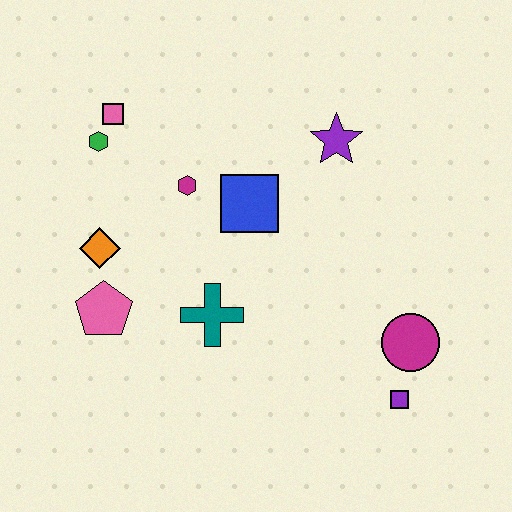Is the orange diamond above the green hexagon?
No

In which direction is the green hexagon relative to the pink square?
The green hexagon is below the pink square.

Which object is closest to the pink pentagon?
The orange diamond is closest to the pink pentagon.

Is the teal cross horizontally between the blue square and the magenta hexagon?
Yes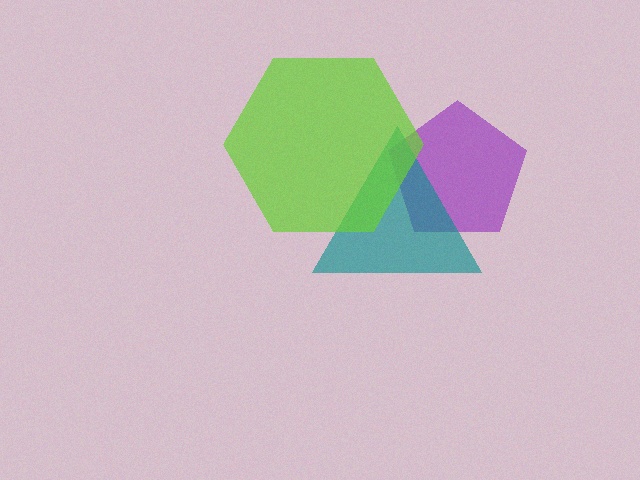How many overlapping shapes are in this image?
There are 3 overlapping shapes in the image.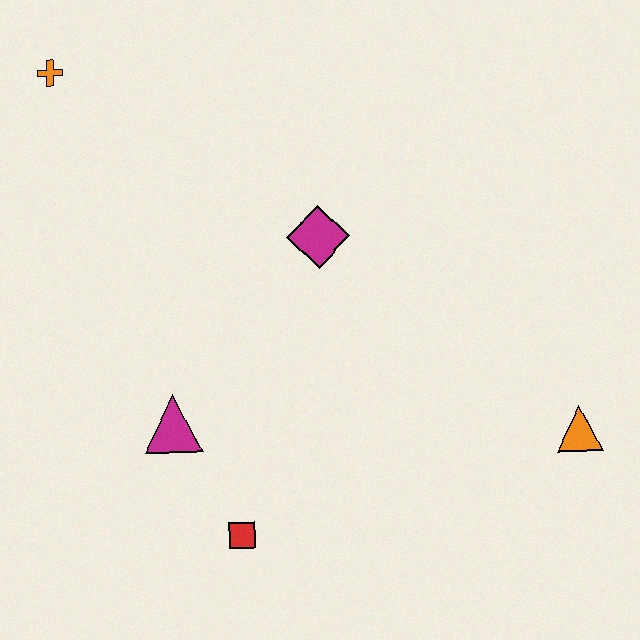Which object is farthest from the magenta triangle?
The orange triangle is farthest from the magenta triangle.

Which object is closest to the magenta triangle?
The red square is closest to the magenta triangle.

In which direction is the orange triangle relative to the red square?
The orange triangle is to the right of the red square.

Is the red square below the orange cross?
Yes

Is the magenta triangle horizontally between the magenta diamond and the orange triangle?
No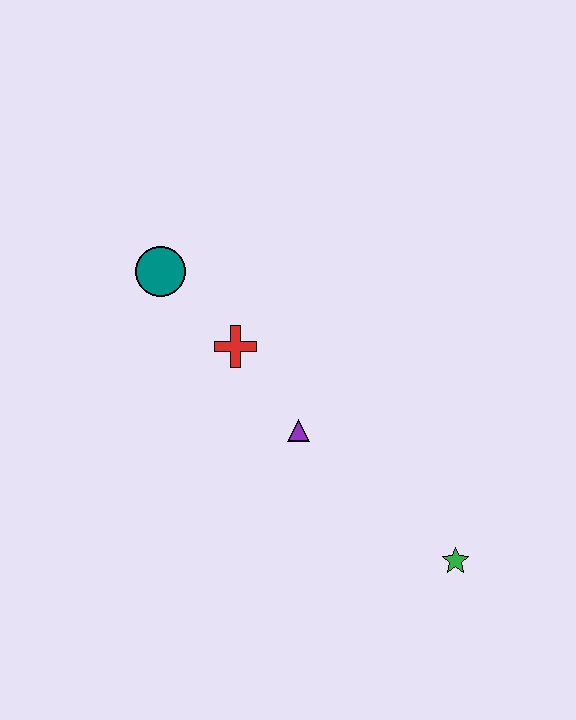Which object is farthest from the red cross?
The green star is farthest from the red cross.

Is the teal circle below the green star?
No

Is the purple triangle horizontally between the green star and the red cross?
Yes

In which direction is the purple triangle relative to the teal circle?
The purple triangle is below the teal circle.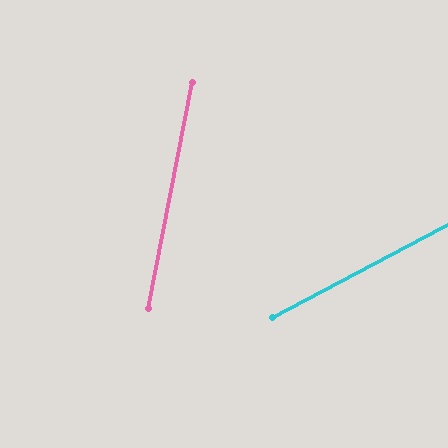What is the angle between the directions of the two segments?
Approximately 51 degrees.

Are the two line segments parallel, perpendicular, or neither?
Neither parallel nor perpendicular — they differ by about 51°.